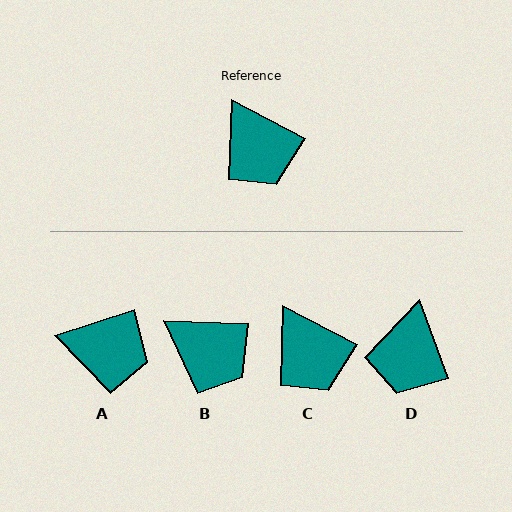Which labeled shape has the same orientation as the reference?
C.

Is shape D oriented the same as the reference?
No, it is off by about 42 degrees.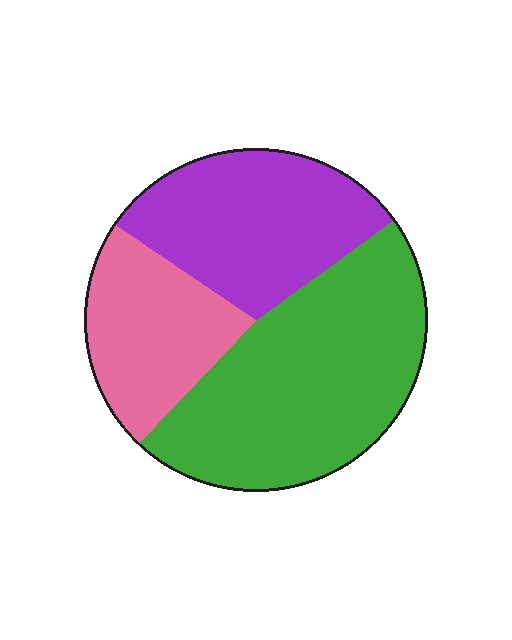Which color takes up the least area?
Pink, at roughly 20%.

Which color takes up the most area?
Green, at roughly 45%.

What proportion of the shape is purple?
Purple takes up about one third (1/3) of the shape.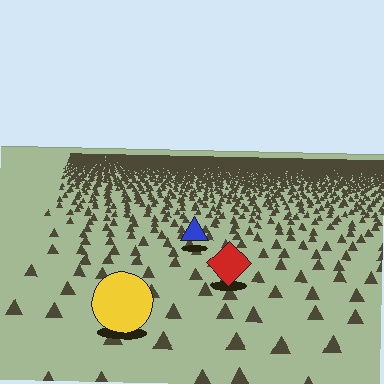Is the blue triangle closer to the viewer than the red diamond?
No. The red diamond is closer — you can tell from the texture gradient: the ground texture is coarser near it.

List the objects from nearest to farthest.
From nearest to farthest: the yellow circle, the red diamond, the blue triangle.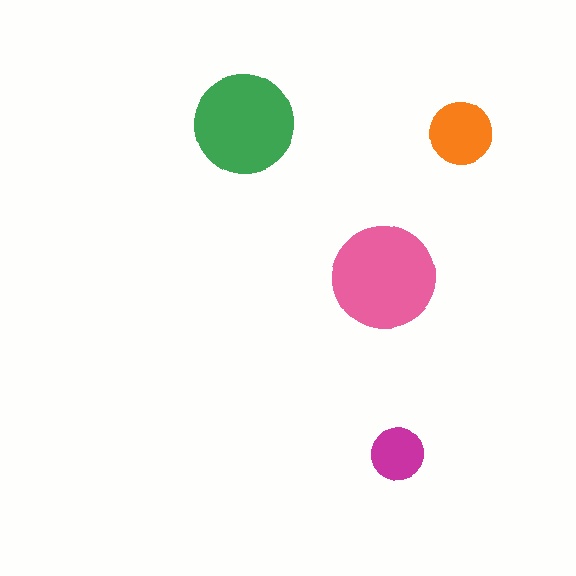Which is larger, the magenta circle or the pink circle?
The pink one.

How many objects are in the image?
There are 4 objects in the image.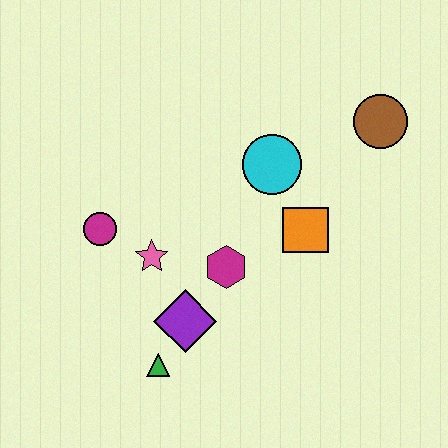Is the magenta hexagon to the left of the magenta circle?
No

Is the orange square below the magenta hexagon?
No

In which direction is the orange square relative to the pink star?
The orange square is to the right of the pink star.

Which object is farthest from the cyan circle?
The green triangle is farthest from the cyan circle.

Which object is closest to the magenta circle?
The pink star is closest to the magenta circle.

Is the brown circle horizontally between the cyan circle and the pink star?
No